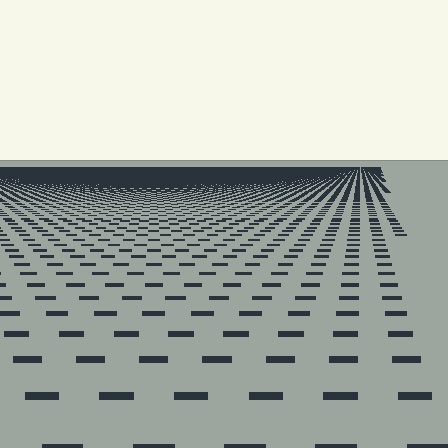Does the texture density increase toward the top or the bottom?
Density increases toward the top.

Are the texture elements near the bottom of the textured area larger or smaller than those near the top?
Larger. Near the bottom, elements are closer to the viewer and appear at a bigger on-screen size.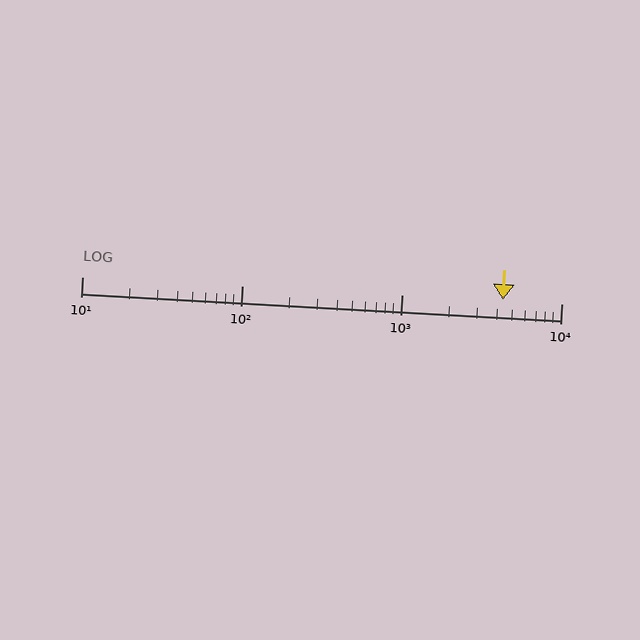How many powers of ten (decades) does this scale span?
The scale spans 3 decades, from 10 to 10000.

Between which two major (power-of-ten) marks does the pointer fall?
The pointer is between 1000 and 10000.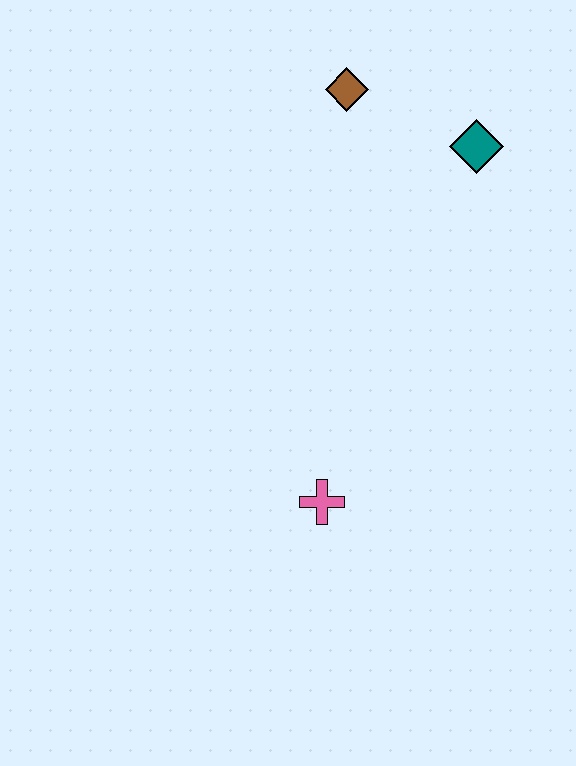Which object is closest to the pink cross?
The teal diamond is closest to the pink cross.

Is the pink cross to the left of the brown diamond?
Yes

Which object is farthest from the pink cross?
The brown diamond is farthest from the pink cross.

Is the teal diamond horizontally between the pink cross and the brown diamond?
No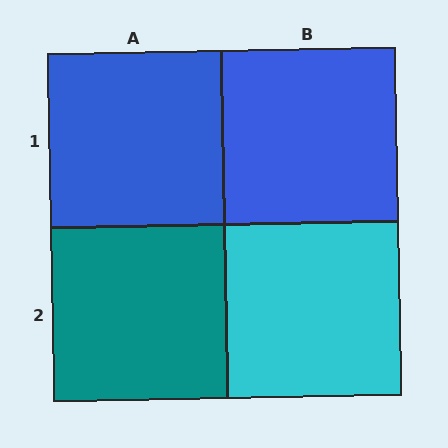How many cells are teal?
1 cell is teal.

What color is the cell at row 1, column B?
Blue.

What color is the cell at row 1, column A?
Blue.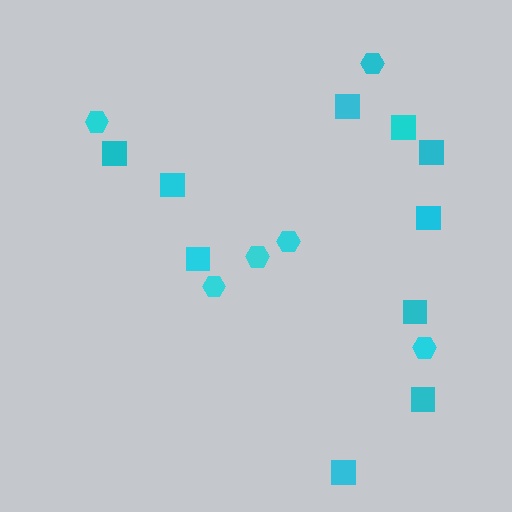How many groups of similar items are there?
There are 2 groups: one group of hexagons (6) and one group of squares (10).